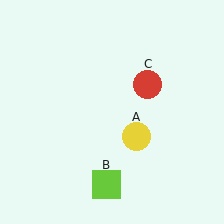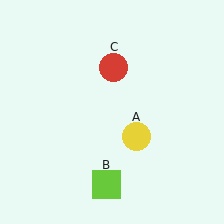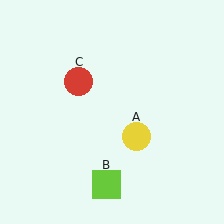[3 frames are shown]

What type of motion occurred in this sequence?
The red circle (object C) rotated counterclockwise around the center of the scene.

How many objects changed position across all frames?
1 object changed position: red circle (object C).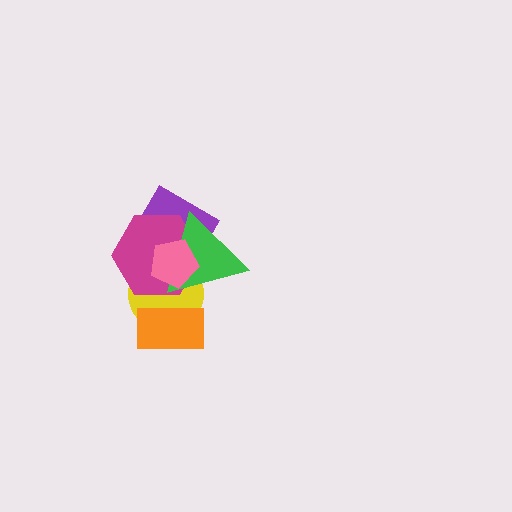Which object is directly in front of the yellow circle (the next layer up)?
The purple diamond is directly in front of the yellow circle.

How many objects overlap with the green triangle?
4 objects overlap with the green triangle.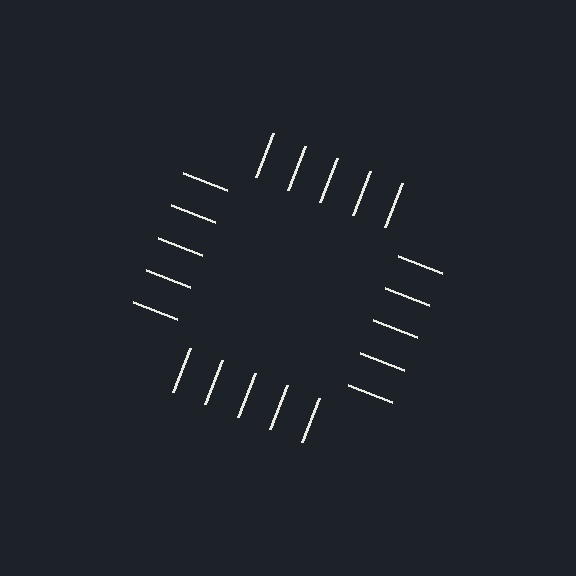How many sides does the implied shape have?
4 sides — the line-ends trace a square.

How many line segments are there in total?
20 — 5 along each of the 4 edges.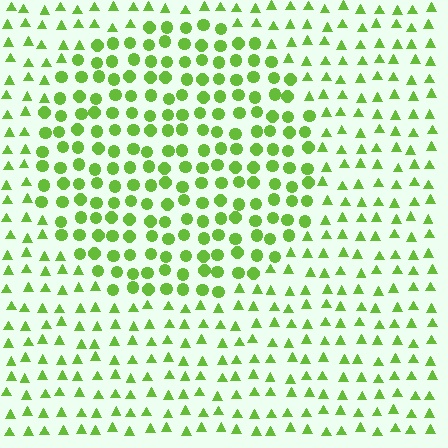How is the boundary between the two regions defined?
The boundary is defined by a change in element shape: circles inside vs. triangles outside. All elements share the same color and spacing.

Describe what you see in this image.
The image is filled with small lime elements arranged in a uniform grid. A circle-shaped region contains circles, while the surrounding area contains triangles. The boundary is defined purely by the change in element shape.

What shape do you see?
I see a circle.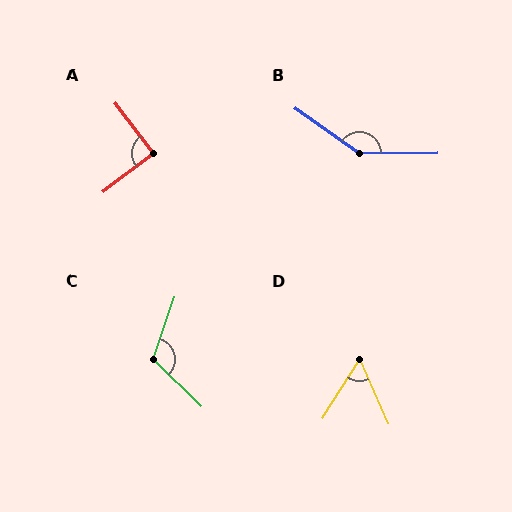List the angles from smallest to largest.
D (56°), A (90°), C (116°), B (145°).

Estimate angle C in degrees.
Approximately 116 degrees.